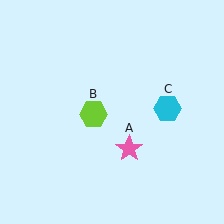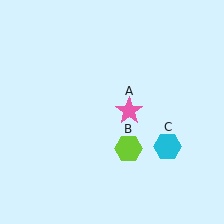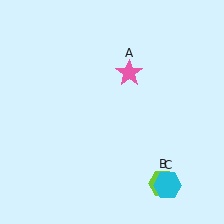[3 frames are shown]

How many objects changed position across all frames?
3 objects changed position: pink star (object A), lime hexagon (object B), cyan hexagon (object C).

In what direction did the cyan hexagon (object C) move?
The cyan hexagon (object C) moved down.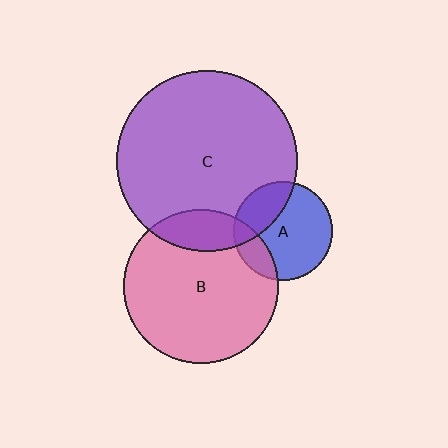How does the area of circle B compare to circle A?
Approximately 2.4 times.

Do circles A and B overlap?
Yes.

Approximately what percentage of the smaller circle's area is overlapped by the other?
Approximately 20%.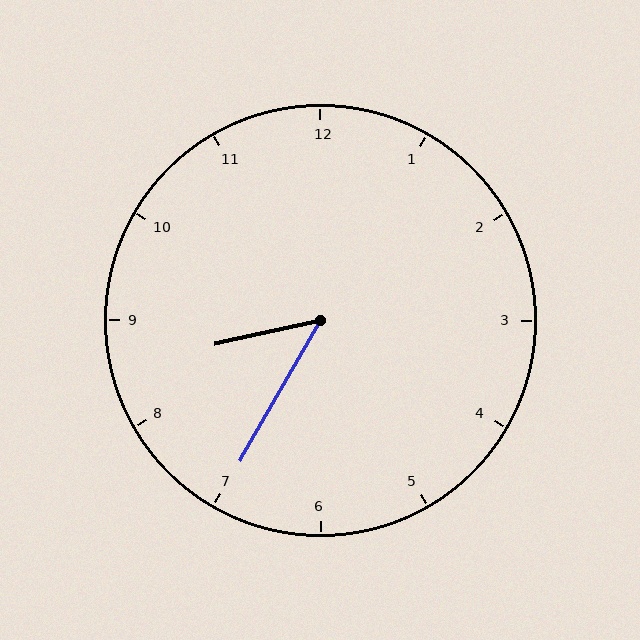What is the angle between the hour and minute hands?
Approximately 48 degrees.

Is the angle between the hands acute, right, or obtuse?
It is acute.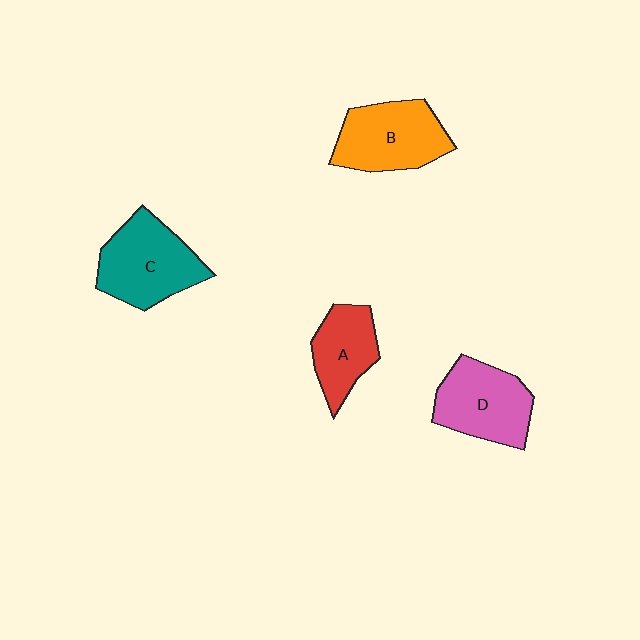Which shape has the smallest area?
Shape A (red).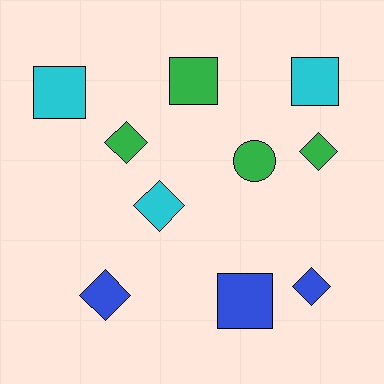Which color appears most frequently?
Green, with 4 objects.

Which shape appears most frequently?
Diamond, with 5 objects.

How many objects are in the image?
There are 10 objects.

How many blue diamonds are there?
There are 2 blue diamonds.